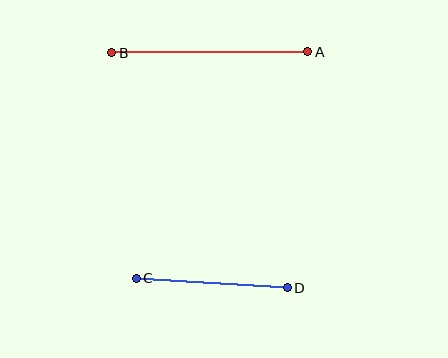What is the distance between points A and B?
The distance is approximately 196 pixels.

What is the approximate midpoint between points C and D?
The midpoint is at approximately (212, 283) pixels.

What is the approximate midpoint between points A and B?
The midpoint is at approximately (210, 52) pixels.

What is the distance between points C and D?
The distance is approximately 151 pixels.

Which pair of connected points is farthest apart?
Points A and B are farthest apart.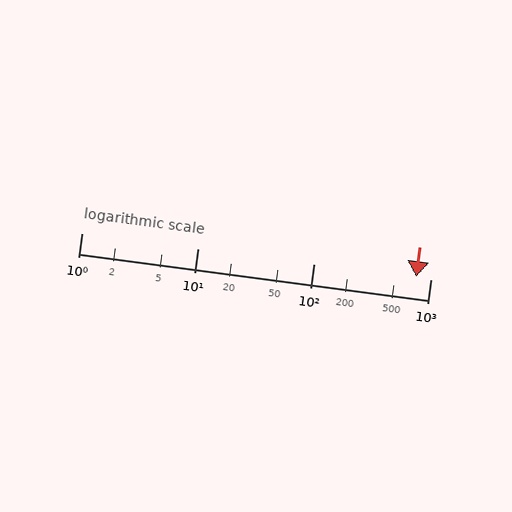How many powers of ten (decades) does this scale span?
The scale spans 3 decades, from 1 to 1000.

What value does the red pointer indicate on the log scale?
The pointer indicates approximately 750.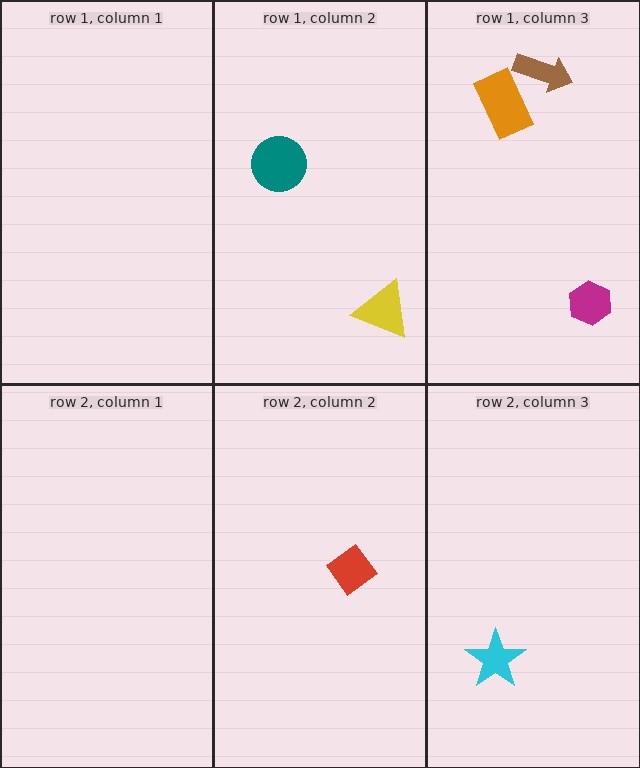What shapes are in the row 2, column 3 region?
The cyan star.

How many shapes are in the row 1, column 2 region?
2.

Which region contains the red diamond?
The row 2, column 2 region.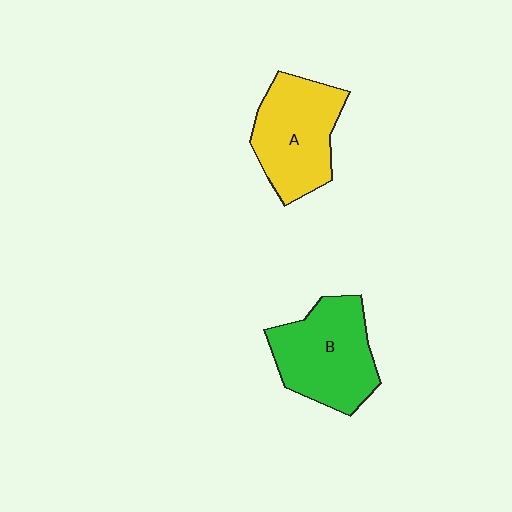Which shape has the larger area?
Shape B (green).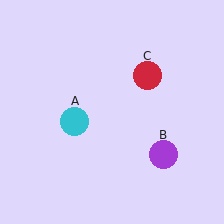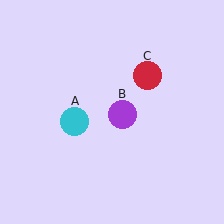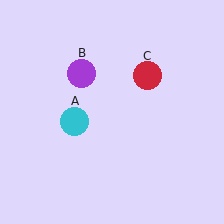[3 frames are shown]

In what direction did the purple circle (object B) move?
The purple circle (object B) moved up and to the left.